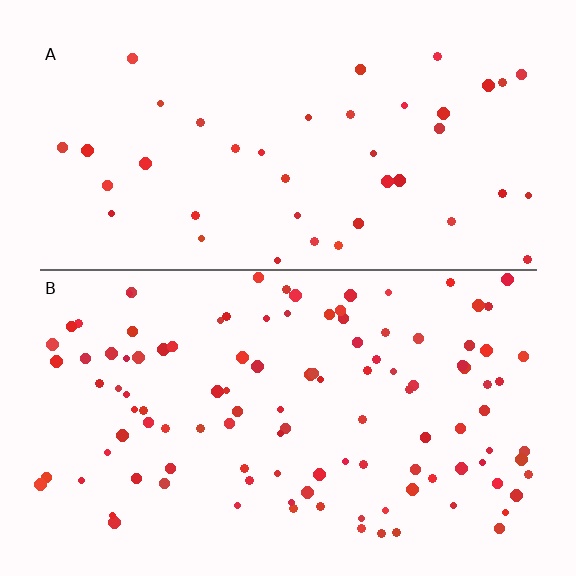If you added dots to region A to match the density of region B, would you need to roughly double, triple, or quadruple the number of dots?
Approximately triple.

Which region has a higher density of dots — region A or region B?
B (the bottom).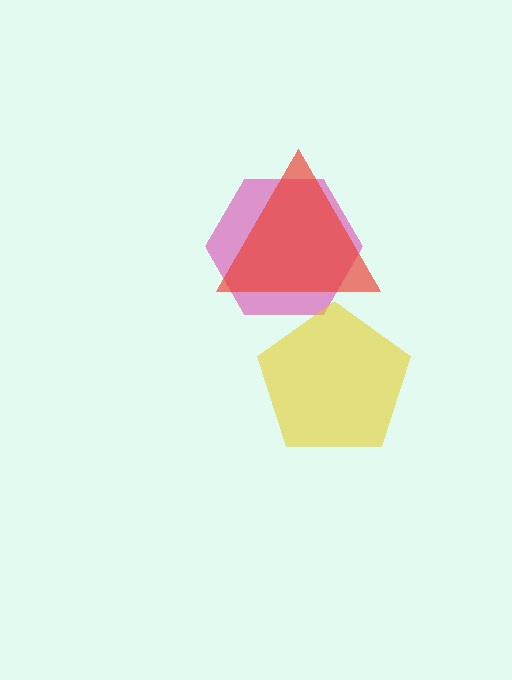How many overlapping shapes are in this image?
There are 3 overlapping shapes in the image.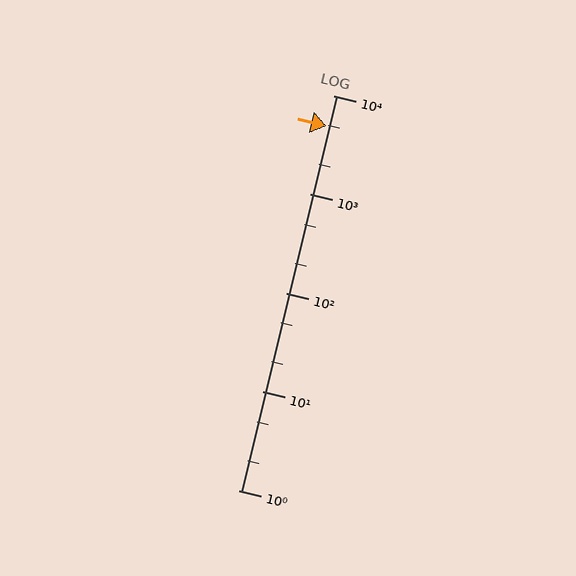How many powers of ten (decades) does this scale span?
The scale spans 4 decades, from 1 to 10000.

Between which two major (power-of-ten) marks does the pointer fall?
The pointer is between 1000 and 10000.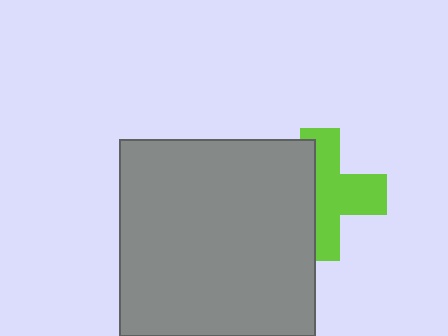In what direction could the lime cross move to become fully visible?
The lime cross could move right. That would shift it out from behind the gray square entirely.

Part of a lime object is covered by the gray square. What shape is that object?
It is a cross.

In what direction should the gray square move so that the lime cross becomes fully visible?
The gray square should move left. That is the shortest direction to clear the overlap and leave the lime cross fully visible.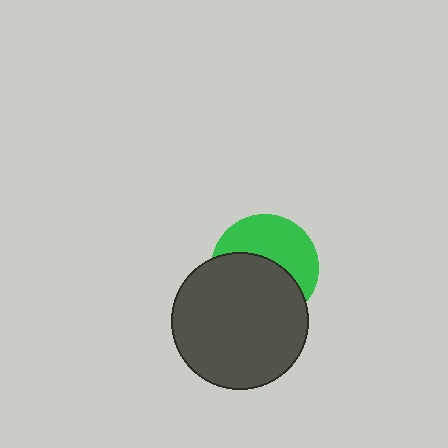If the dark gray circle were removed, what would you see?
You would see the complete green circle.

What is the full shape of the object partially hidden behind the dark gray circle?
The partially hidden object is a green circle.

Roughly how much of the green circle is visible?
About half of it is visible (roughly 47%).